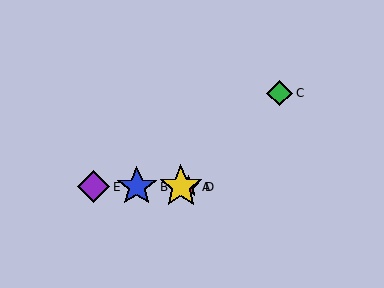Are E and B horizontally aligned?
Yes, both are at y≈187.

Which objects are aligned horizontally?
Objects A, B, D, E are aligned horizontally.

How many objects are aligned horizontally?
4 objects (A, B, D, E) are aligned horizontally.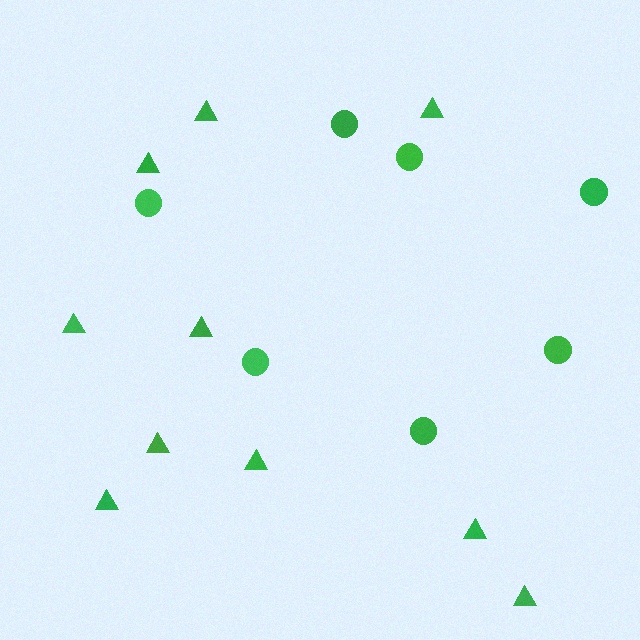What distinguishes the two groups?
There are 2 groups: one group of triangles (10) and one group of circles (7).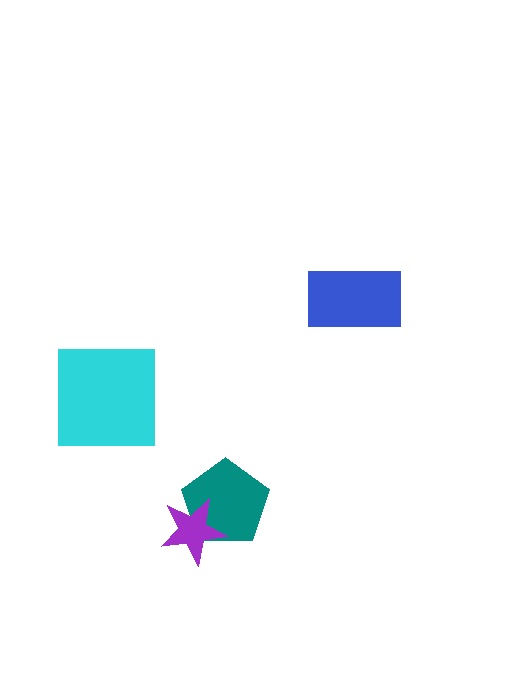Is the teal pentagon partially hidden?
Yes, it is partially covered by another shape.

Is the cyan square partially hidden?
No, no other shape covers it.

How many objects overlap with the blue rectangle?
0 objects overlap with the blue rectangle.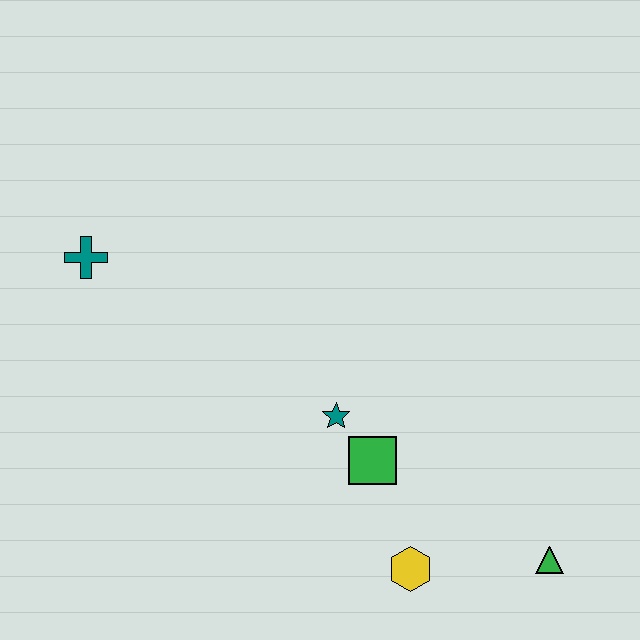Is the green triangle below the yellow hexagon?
No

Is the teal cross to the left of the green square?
Yes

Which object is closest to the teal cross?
The teal star is closest to the teal cross.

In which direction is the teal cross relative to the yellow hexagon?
The teal cross is to the left of the yellow hexagon.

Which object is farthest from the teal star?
The teal cross is farthest from the teal star.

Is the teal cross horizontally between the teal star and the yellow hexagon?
No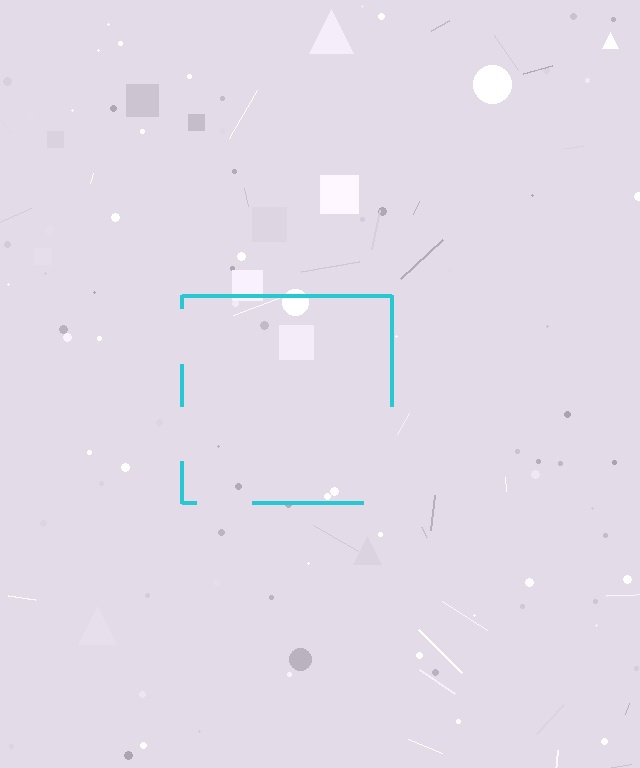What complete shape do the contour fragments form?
The contour fragments form a square.